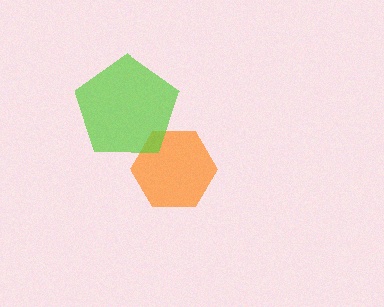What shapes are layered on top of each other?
The layered shapes are: an orange hexagon, a lime pentagon.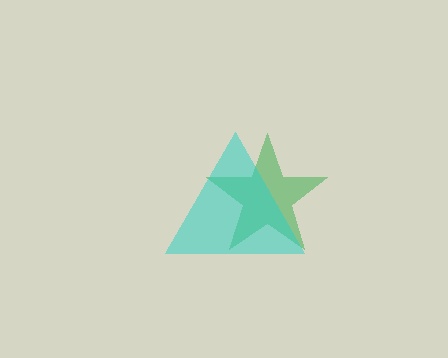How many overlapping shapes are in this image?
There are 2 overlapping shapes in the image.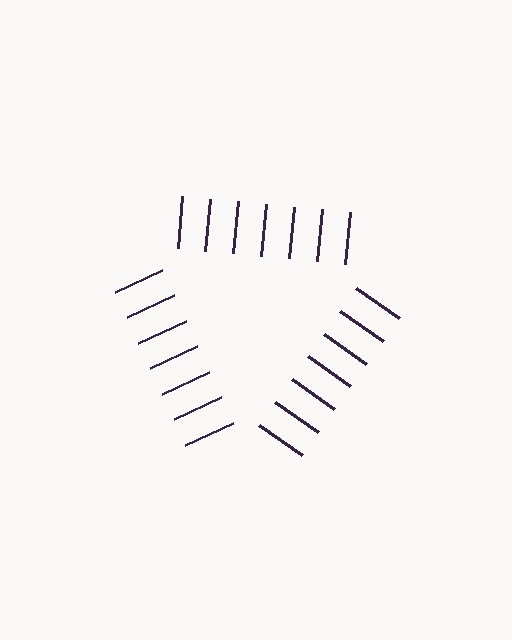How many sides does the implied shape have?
3 sides — the line-ends trace a triangle.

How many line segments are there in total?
21 — 7 along each of the 3 edges.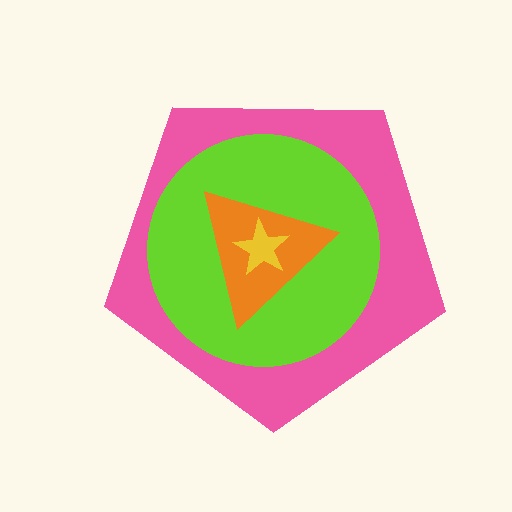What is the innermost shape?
The yellow star.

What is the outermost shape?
The pink pentagon.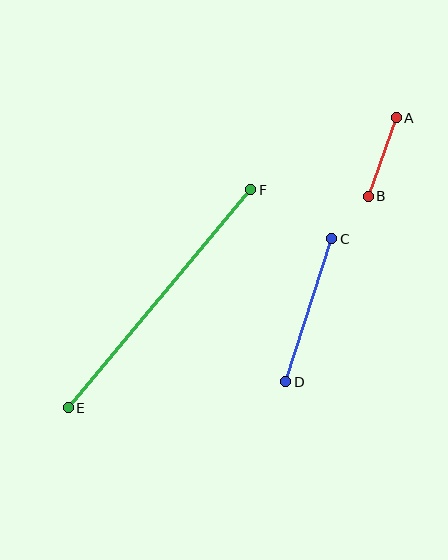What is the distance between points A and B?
The distance is approximately 83 pixels.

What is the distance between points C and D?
The distance is approximately 151 pixels.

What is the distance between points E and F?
The distance is approximately 284 pixels.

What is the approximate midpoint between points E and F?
The midpoint is at approximately (159, 299) pixels.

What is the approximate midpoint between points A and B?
The midpoint is at approximately (382, 157) pixels.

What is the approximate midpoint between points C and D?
The midpoint is at approximately (309, 310) pixels.